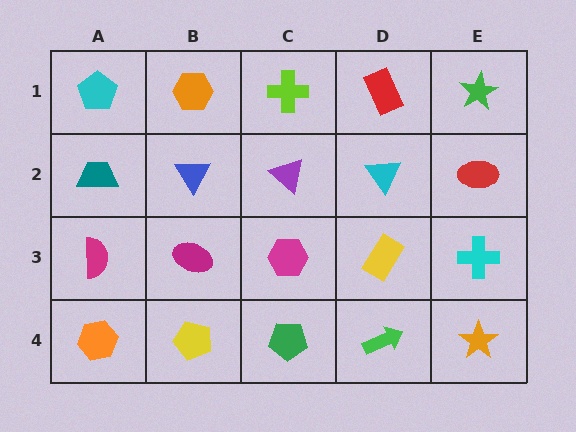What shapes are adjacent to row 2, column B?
An orange hexagon (row 1, column B), a magenta ellipse (row 3, column B), a teal trapezoid (row 2, column A), a purple triangle (row 2, column C).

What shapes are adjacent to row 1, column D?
A cyan triangle (row 2, column D), a lime cross (row 1, column C), a green star (row 1, column E).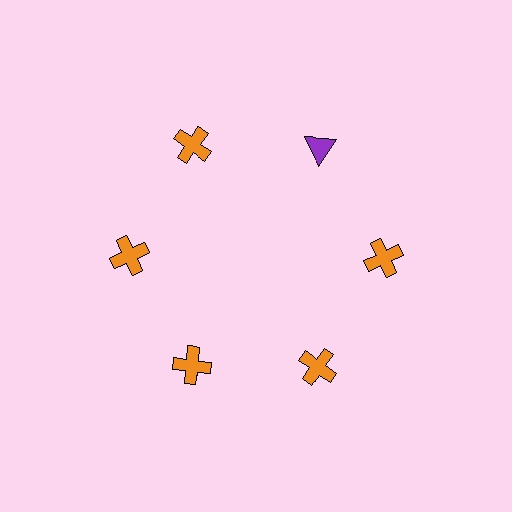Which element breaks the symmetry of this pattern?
The purple triangle at roughly the 1 o'clock position breaks the symmetry. All other shapes are orange crosses.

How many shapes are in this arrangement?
There are 6 shapes arranged in a ring pattern.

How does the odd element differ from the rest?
It differs in both color (purple instead of orange) and shape (triangle instead of cross).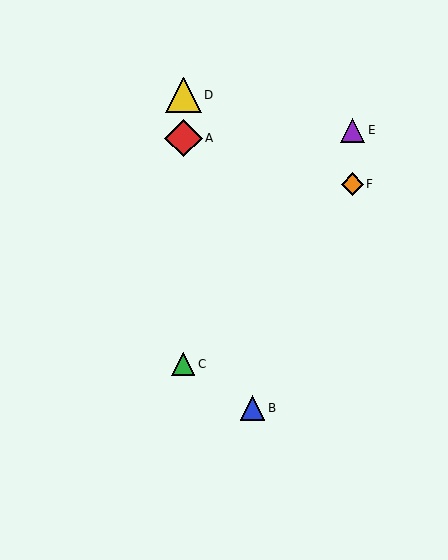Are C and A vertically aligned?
Yes, both are at x≈183.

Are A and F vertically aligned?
No, A is at x≈183 and F is at x≈352.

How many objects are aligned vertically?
3 objects (A, C, D) are aligned vertically.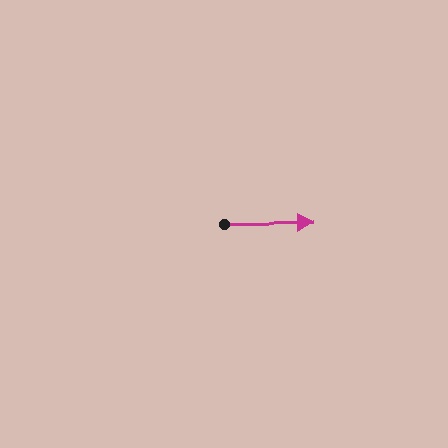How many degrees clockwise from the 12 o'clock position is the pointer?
Approximately 89 degrees.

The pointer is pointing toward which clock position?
Roughly 3 o'clock.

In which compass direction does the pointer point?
East.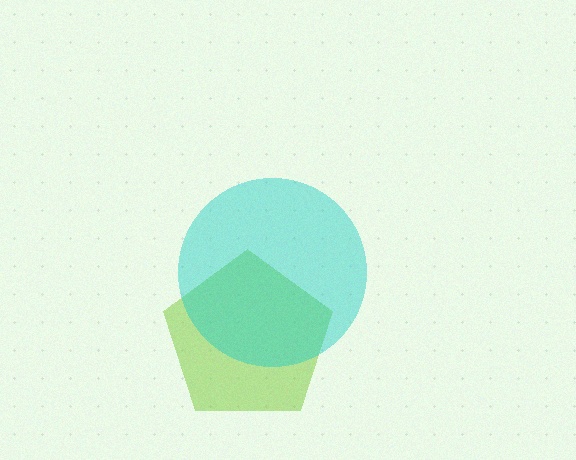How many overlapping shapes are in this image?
There are 2 overlapping shapes in the image.